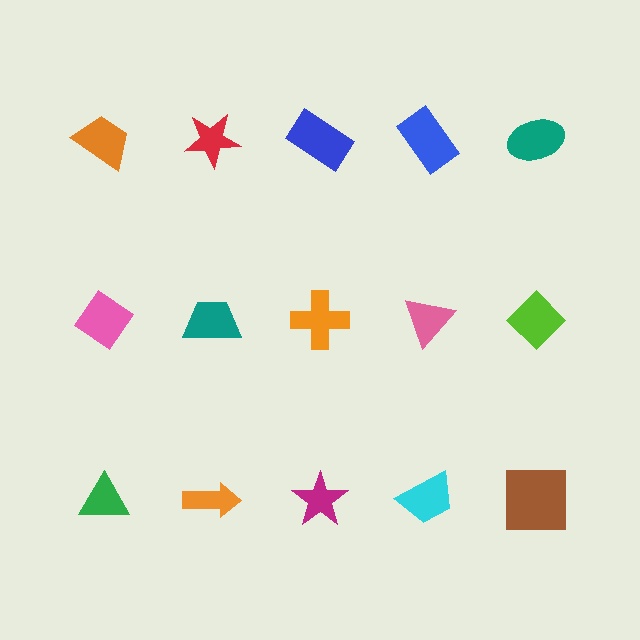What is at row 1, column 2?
A red star.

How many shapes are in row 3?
5 shapes.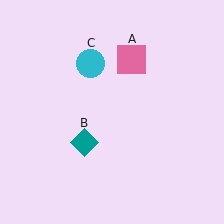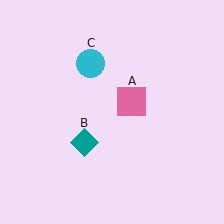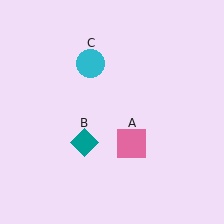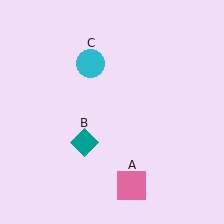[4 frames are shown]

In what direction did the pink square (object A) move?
The pink square (object A) moved down.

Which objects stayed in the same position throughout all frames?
Teal diamond (object B) and cyan circle (object C) remained stationary.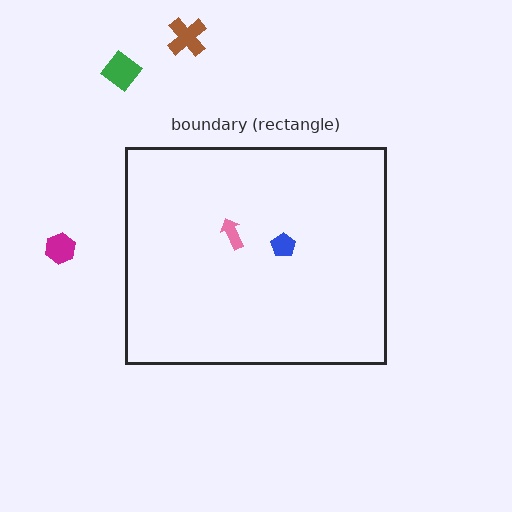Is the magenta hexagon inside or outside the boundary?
Outside.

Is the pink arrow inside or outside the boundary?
Inside.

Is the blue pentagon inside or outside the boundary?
Inside.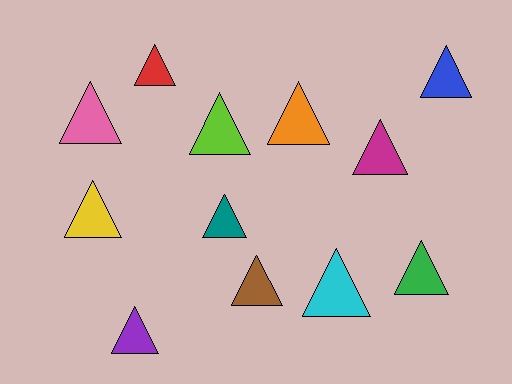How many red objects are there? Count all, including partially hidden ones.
There is 1 red object.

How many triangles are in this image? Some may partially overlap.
There are 12 triangles.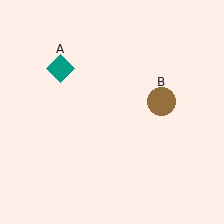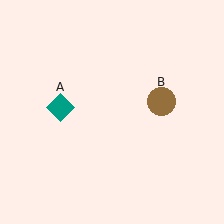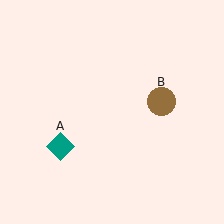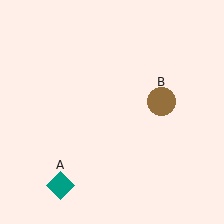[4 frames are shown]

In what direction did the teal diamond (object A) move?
The teal diamond (object A) moved down.